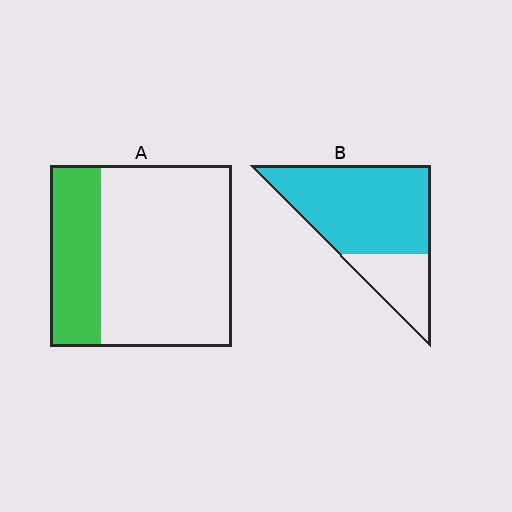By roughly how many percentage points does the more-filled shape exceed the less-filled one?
By roughly 45 percentage points (B over A).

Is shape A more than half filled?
No.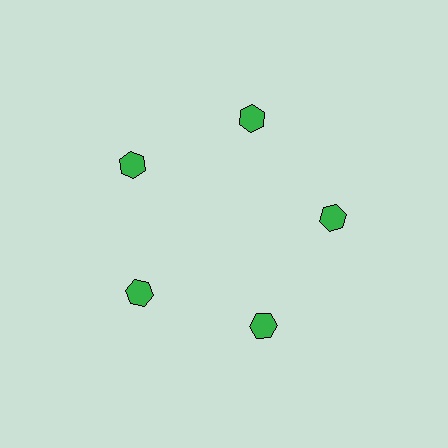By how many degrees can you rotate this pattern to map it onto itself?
The pattern maps onto itself every 72 degrees of rotation.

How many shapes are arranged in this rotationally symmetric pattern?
There are 5 shapes, arranged in 5 groups of 1.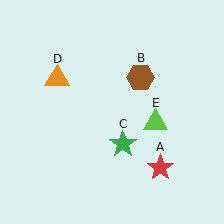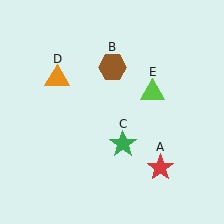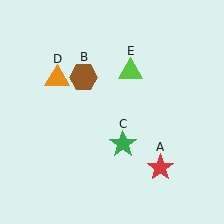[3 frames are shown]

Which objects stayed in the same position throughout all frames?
Red star (object A) and green star (object C) and orange triangle (object D) remained stationary.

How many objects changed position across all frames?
2 objects changed position: brown hexagon (object B), lime triangle (object E).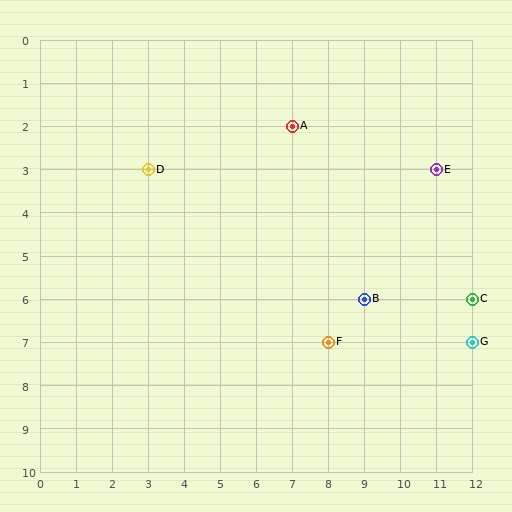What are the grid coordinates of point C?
Point C is at grid coordinates (12, 6).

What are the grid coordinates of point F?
Point F is at grid coordinates (8, 7).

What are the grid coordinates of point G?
Point G is at grid coordinates (12, 7).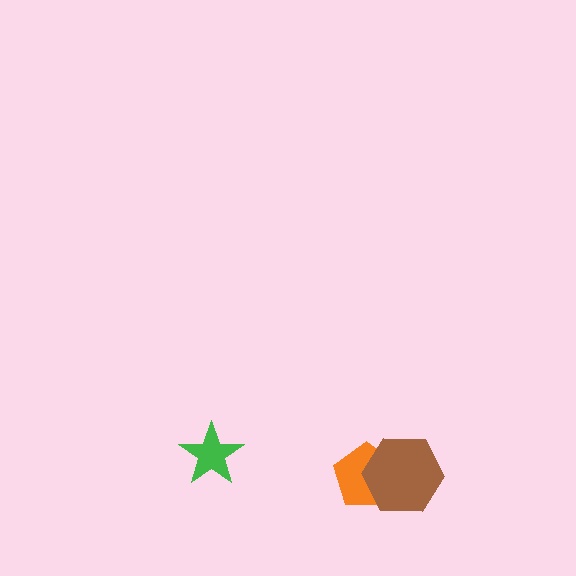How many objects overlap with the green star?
0 objects overlap with the green star.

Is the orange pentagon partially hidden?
Yes, it is partially covered by another shape.